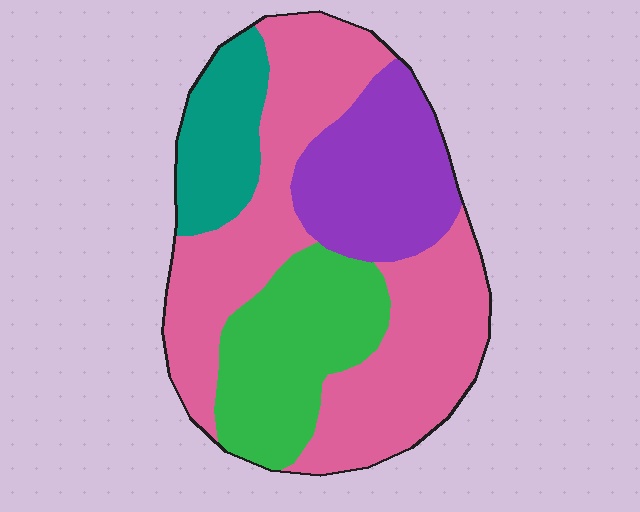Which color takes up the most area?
Pink, at roughly 45%.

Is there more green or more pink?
Pink.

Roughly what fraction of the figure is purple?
Purple takes up less than a quarter of the figure.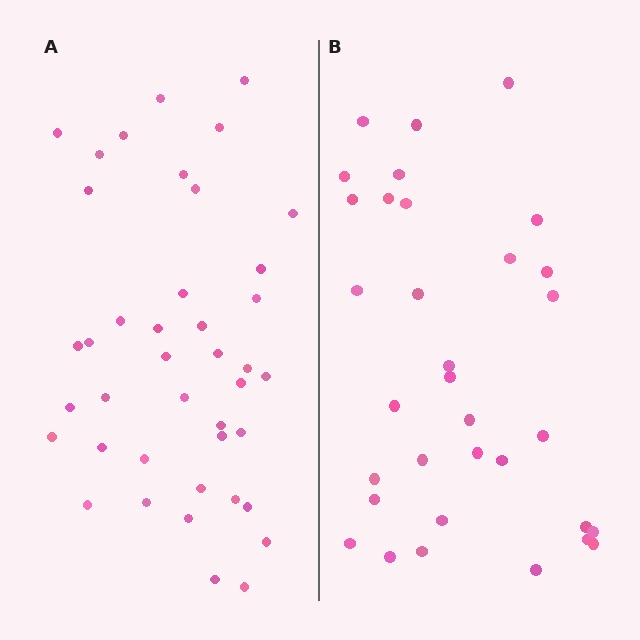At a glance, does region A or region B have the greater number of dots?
Region A (the left region) has more dots.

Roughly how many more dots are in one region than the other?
Region A has roughly 8 or so more dots than region B.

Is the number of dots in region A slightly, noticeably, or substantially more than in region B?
Region A has only slightly more — the two regions are fairly close. The ratio is roughly 1.2 to 1.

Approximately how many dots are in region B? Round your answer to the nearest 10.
About 30 dots. (The exact count is 33, which rounds to 30.)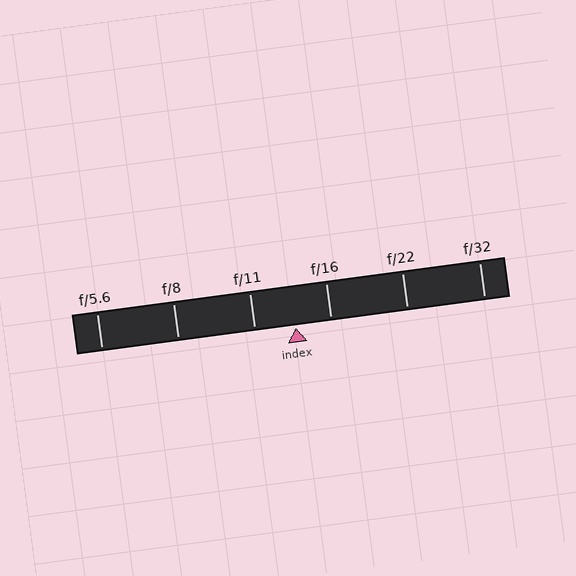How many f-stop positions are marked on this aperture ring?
There are 6 f-stop positions marked.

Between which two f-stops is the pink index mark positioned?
The index mark is between f/11 and f/16.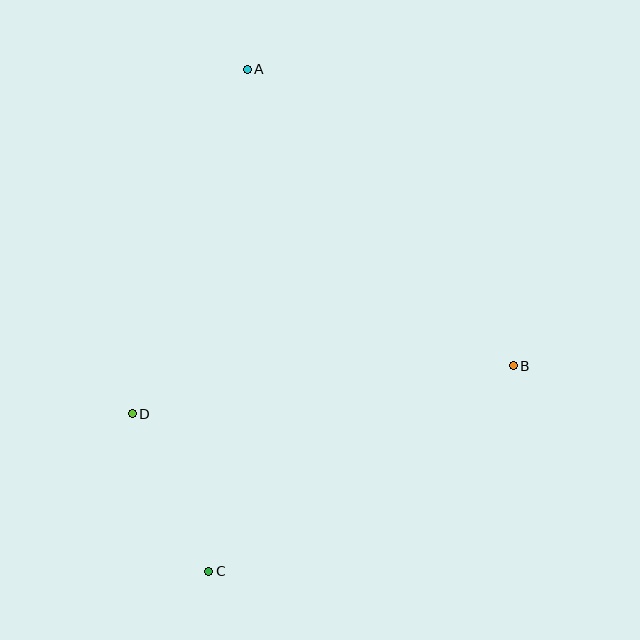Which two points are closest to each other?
Points C and D are closest to each other.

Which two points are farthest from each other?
Points A and C are farthest from each other.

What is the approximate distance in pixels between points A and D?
The distance between A and D is approximately 363 pixels.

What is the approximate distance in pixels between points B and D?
The distance between B and D is approximately 384 pixels.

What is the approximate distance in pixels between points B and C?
The distance between B and C is approximately 367 pixels.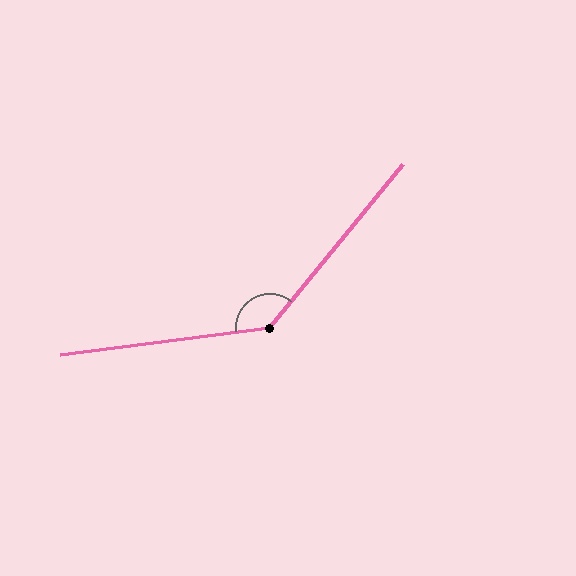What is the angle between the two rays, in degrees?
Approximately 136 degrees.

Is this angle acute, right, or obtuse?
It is obtuse.